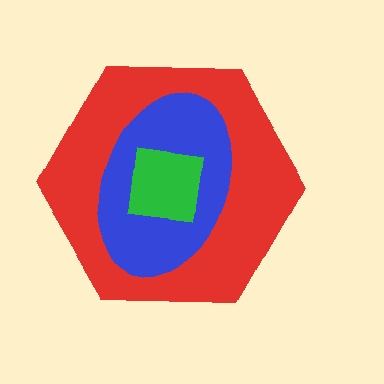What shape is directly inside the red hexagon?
The blue ellipse.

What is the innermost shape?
The green square.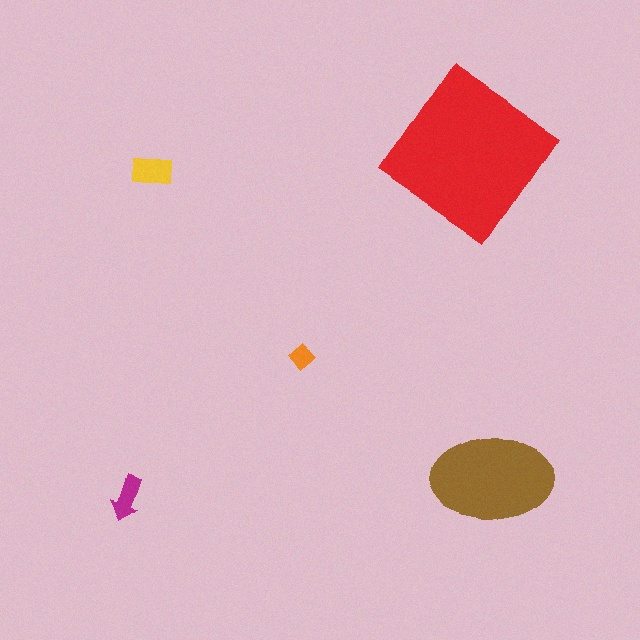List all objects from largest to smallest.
The red diamond, the brown ellipse, the yellow rectangle, the magenta arrow, the orange diamond.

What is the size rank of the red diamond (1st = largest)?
1st.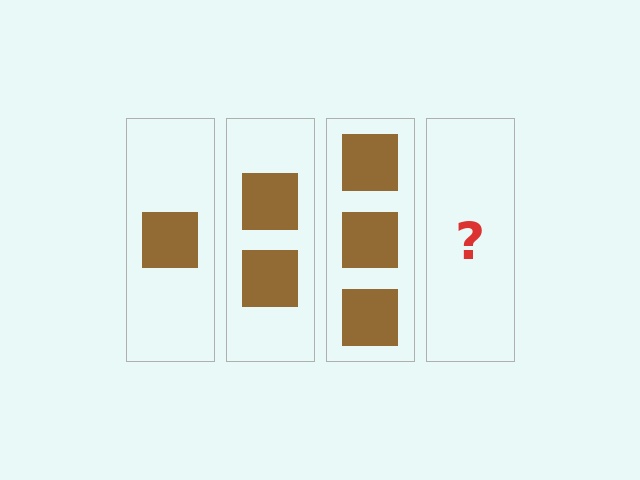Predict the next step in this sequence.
The next step is 4 squares.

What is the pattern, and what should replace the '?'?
The pattern is that each step adds one more square. The '?' should be 4 squares.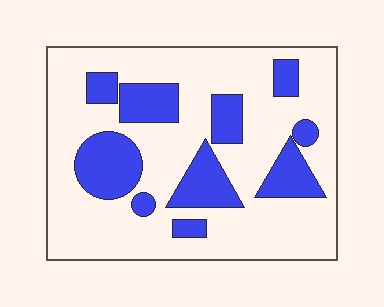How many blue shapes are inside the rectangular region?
10.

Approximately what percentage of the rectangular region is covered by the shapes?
Approximately 25%.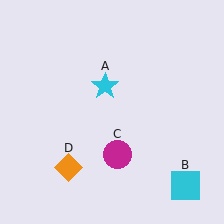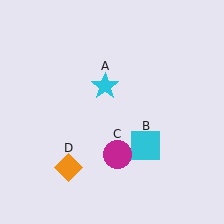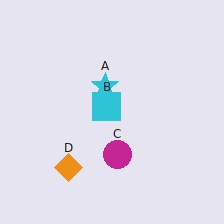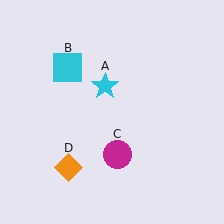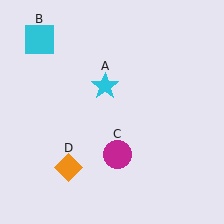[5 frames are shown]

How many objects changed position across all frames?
1 object changed position: cyan square (object B).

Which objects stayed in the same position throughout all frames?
Cyan star (object A) and magenta circle (object C) and orange diamond (object D) remained stationary.